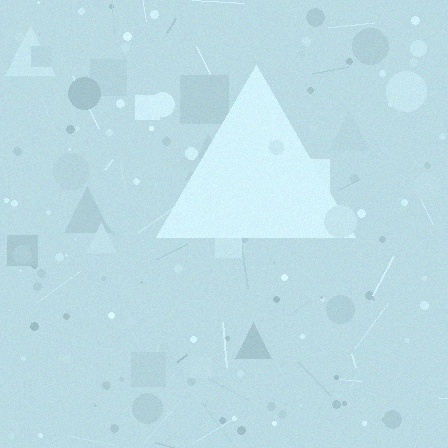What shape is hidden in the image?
A triangle is hidden in the image.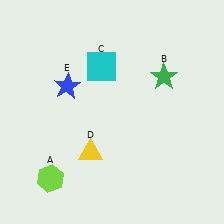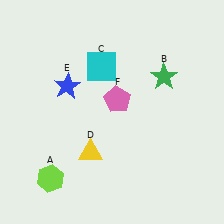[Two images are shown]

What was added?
A pink pentagon (F) was added in Image 2.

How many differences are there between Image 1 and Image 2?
There is 1 difference between the two images.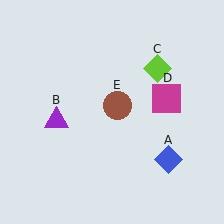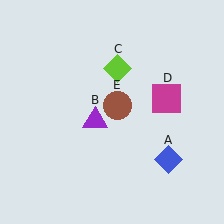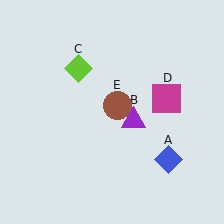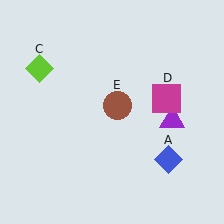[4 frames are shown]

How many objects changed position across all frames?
2 objects changed position: purple triangle (object B), lime diamond (object C).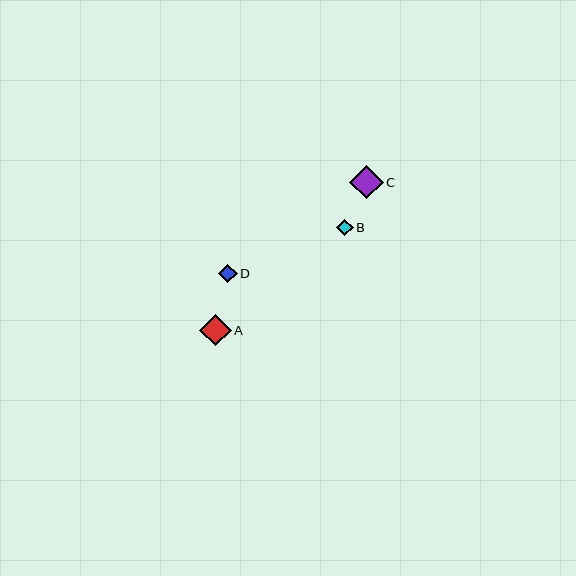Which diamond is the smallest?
Diamond B is the smallest with a size of approximately 16 pixels.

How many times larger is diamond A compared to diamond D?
Diamond A is approximately 1.7 times the size of diamond D.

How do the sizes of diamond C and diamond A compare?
Diamond C and diamond A are approximately the same size.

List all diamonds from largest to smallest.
From largest to smallest: C, A, D, B.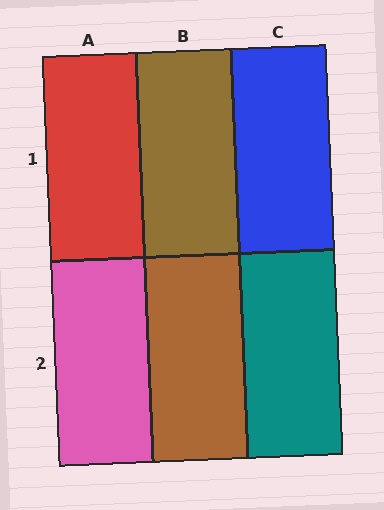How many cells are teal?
1 cell is teal.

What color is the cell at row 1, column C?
Blue.